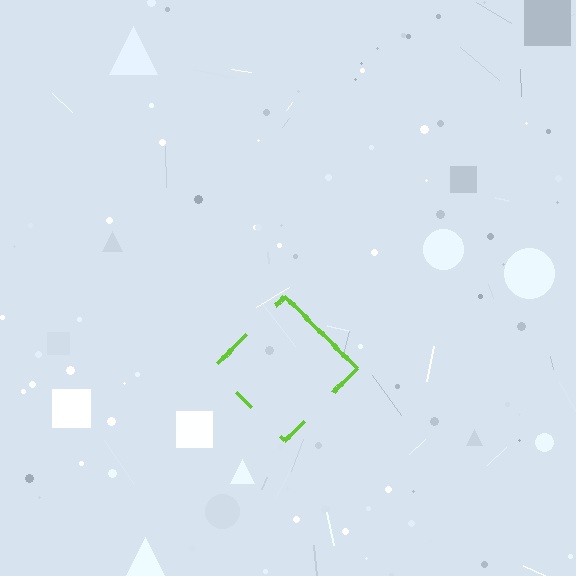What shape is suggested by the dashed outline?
The dashed outline suggests a diamond.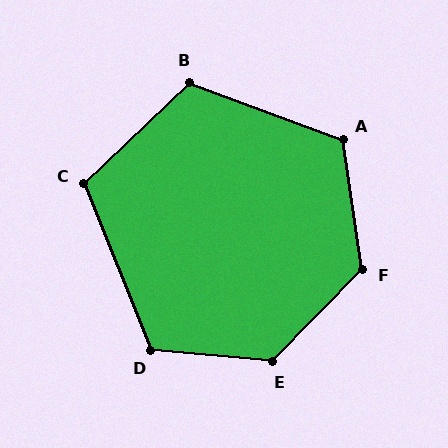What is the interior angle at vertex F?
Approximately 127 degrees (obtuse).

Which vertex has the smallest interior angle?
C, at approximately 112 degrees.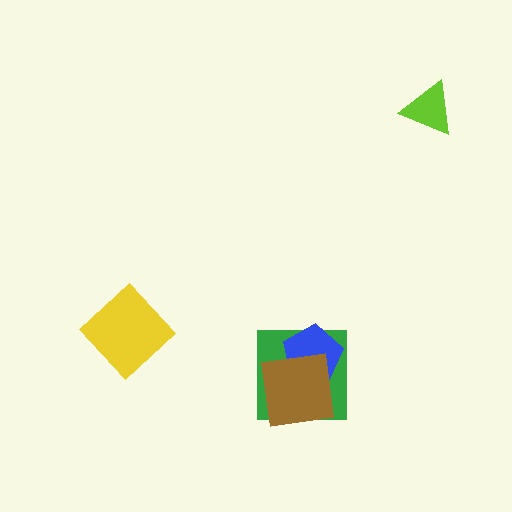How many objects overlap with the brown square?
2 objects overlap with the brown square.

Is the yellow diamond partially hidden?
No, no other shape covers it.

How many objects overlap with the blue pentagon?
2 objects overlap with the blue pentagon.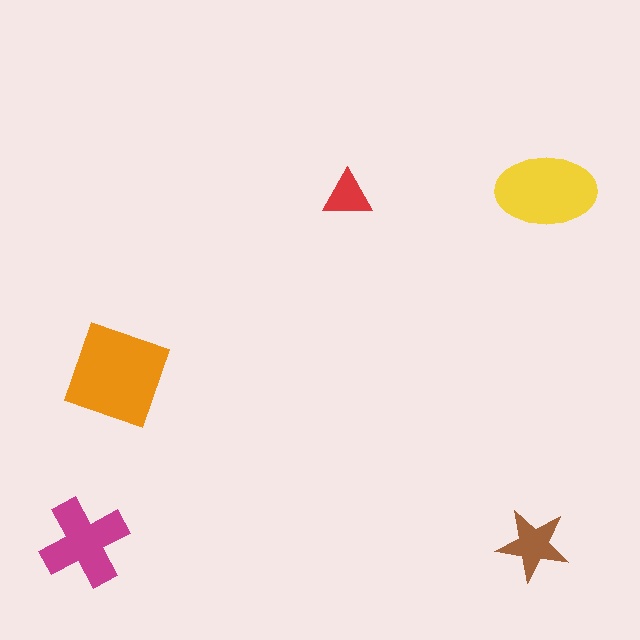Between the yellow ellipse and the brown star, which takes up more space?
The yellow ellipse.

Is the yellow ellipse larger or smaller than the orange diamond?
Smaller.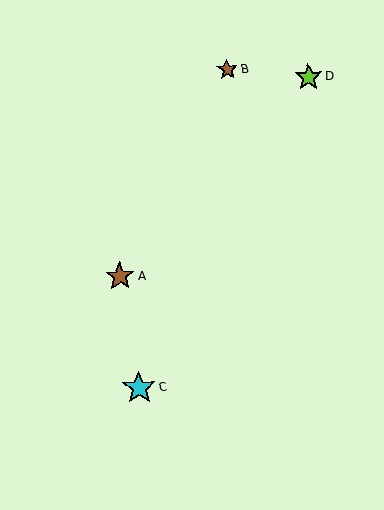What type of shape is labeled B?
Shape B is a brown star.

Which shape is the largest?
The cyan star (labeled C) is the largest.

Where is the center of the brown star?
The center of the brown star is at (120, 276).